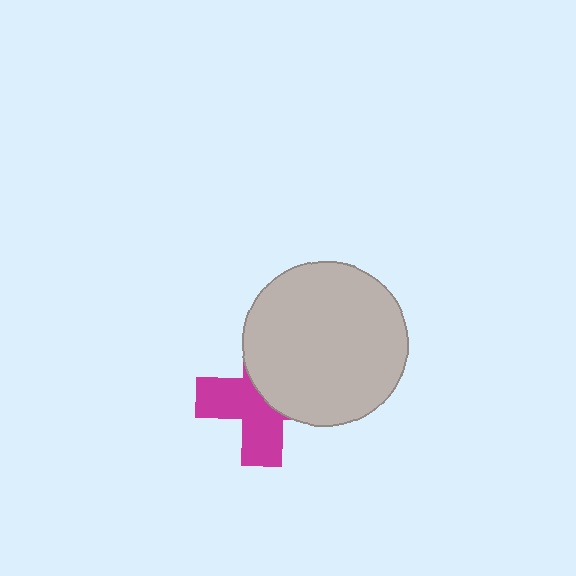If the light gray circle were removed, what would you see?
You would see the complete magenta cross.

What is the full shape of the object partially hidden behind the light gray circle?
The partially hidden object is a magenta cross.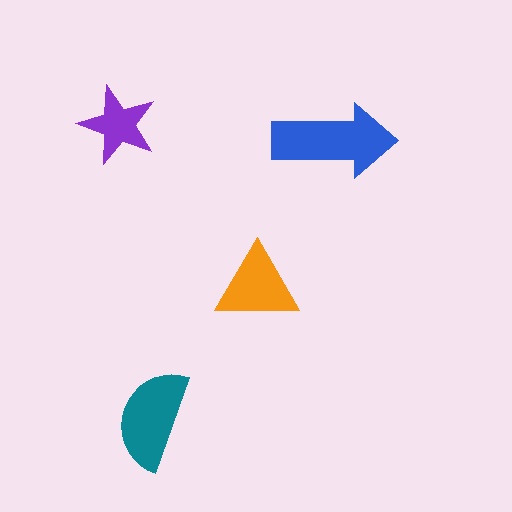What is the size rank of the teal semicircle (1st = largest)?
2nd.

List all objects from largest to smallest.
The blue arrow, the teal semicircle, the orange triangle, the purple star.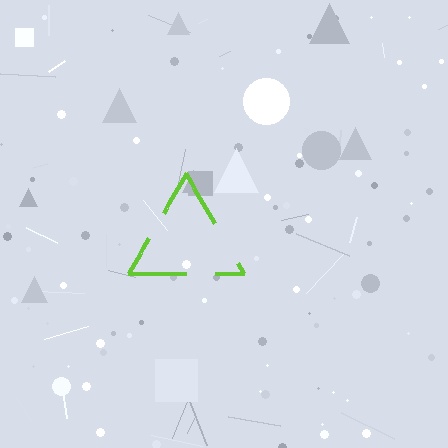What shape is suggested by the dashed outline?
The dashed outline suggests a triangle.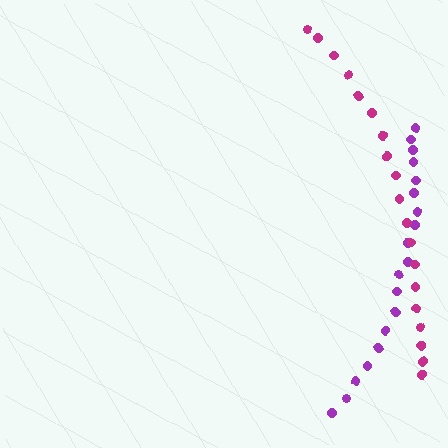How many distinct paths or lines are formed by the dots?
There are 2 distinct paths.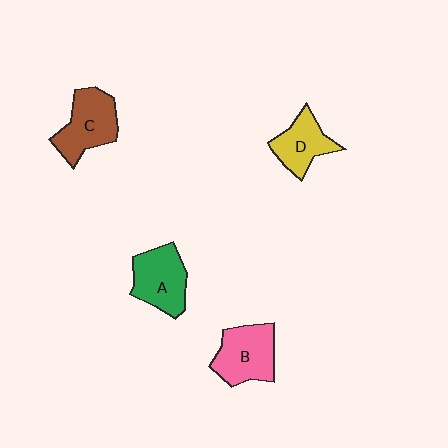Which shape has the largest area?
Shape B (pink).